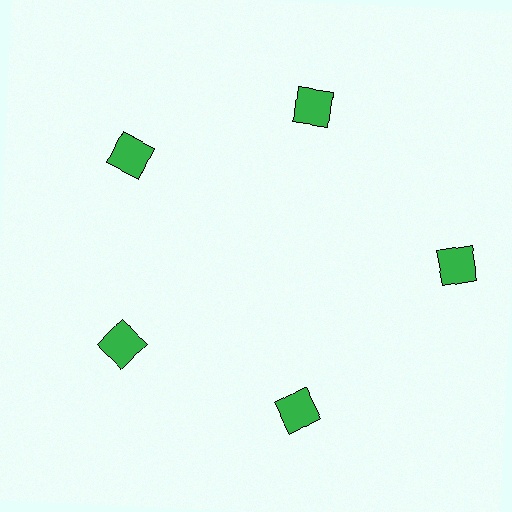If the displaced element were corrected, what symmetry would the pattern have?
It would have 5-fold rotational symmetry — the pattern would map onto itself every 72 degrees.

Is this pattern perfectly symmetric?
No. The 5 green squares are arranged in a ring, but one element near the 3 o'clock position is pushed outward from the center, breaking the 5-fold rotational symmetry.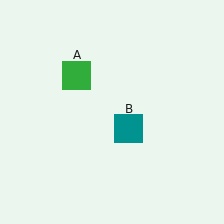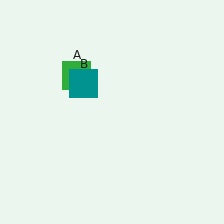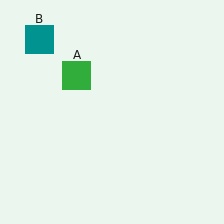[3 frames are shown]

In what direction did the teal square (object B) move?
The teal square (object B) moved up and to the left.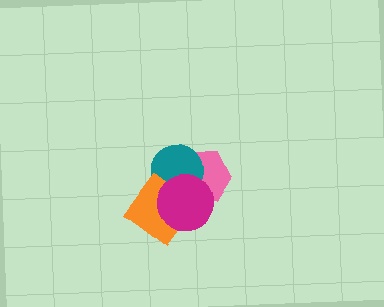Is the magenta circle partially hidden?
No, no other shape covers it.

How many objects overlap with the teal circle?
3 objects overlap with the teal circle.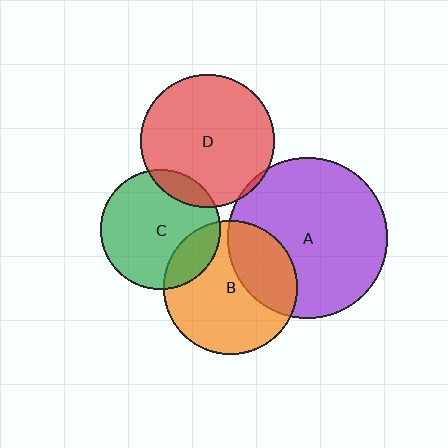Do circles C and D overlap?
Yes.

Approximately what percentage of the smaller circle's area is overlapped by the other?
Approximately 10%.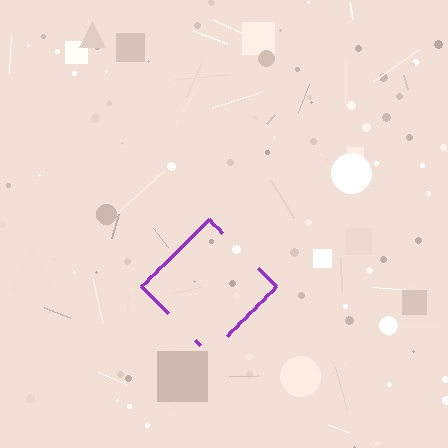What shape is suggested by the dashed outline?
The dashed outline suggests a diamond.